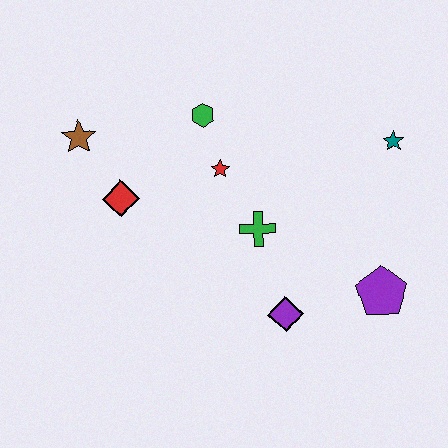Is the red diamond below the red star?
Yes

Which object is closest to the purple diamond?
The green cross is closest to the purple diamond.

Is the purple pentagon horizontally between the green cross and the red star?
No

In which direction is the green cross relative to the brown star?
The green cross is to the right of the brown star.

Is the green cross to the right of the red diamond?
Yes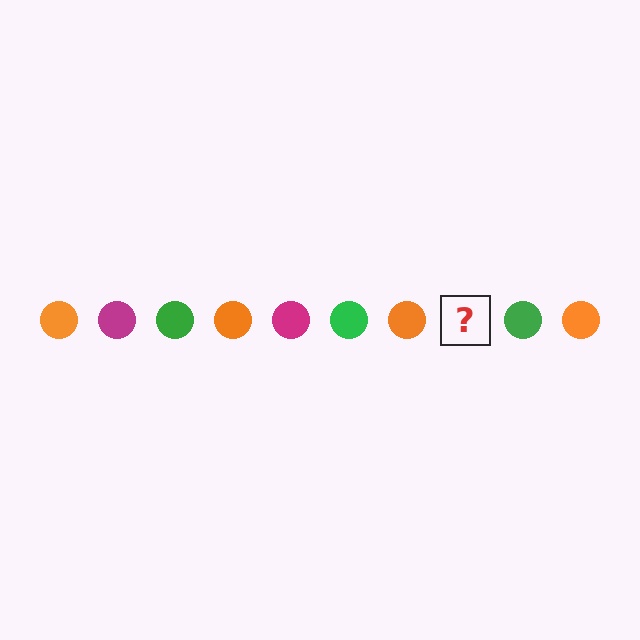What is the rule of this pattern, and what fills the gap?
The rule is that the pattern cycles through orange, magenta, green circles. The gap should be filled with a magenta circle.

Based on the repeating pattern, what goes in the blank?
The blank should be a magenta circle.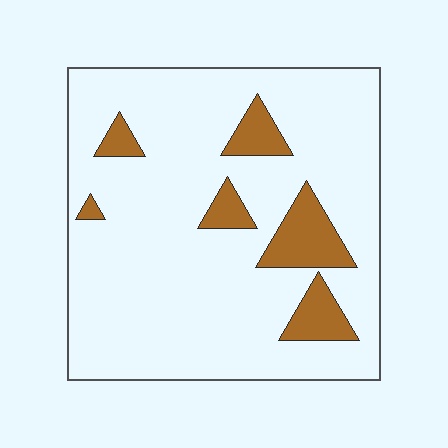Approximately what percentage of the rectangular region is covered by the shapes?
Approximately 15%.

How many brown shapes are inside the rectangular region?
6.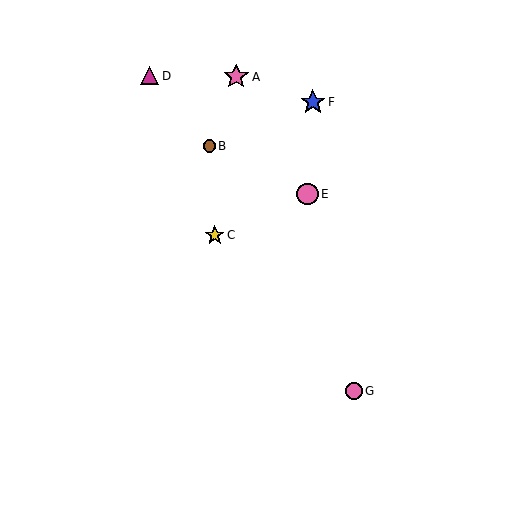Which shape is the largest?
The blue star (labeled F) is the largest.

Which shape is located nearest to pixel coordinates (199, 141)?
The brown circle (labeled B) at (209, 146) is nearest to that location.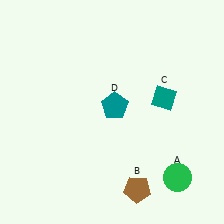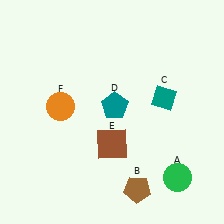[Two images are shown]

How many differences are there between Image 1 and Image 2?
There are 2 differences between the two images.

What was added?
A brown square (E), an orange circle (F) were added in Image 2.